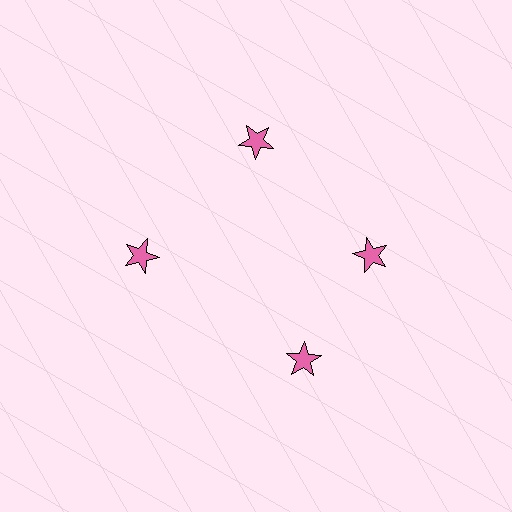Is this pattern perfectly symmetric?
No. The 4 pink stars are arranged in a ring, but one element near the 6 o'clock position is rotated out of alignment along the ring, breaking the 4-fold rotational symmetry.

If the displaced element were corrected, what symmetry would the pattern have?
It would have 4-fold rotational symmetry — the pattern would map onto itself every 90 degrees.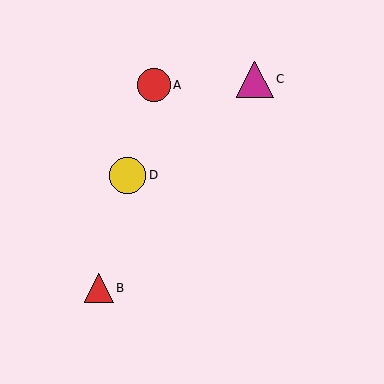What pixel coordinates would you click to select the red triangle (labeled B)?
Click at (99, 288) to select the red triangle B.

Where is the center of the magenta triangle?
The center of the magenta triangle is at (255, 79).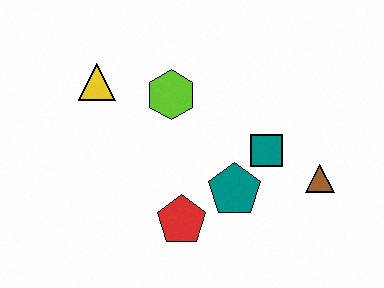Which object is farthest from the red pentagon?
The yellow triangle is farthest from the red pentagon.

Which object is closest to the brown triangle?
The teal square is closest to the brown triangle.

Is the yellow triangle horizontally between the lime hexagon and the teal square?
No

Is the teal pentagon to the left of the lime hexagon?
No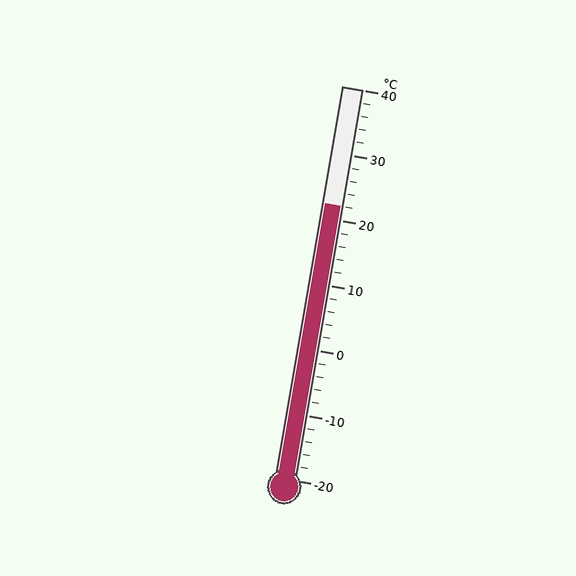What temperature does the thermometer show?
The thermometer shows approximately 22°C.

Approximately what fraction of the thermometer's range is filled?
The thermometer is filled to approximately 70% of its range.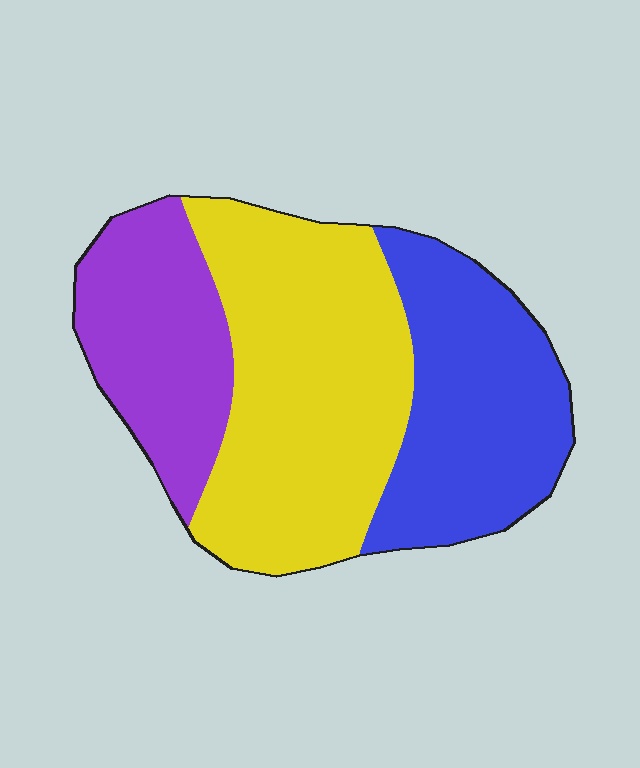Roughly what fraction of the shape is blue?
Blue covers around 30% of the shape.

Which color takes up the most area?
Yellow, at roughly 45%.